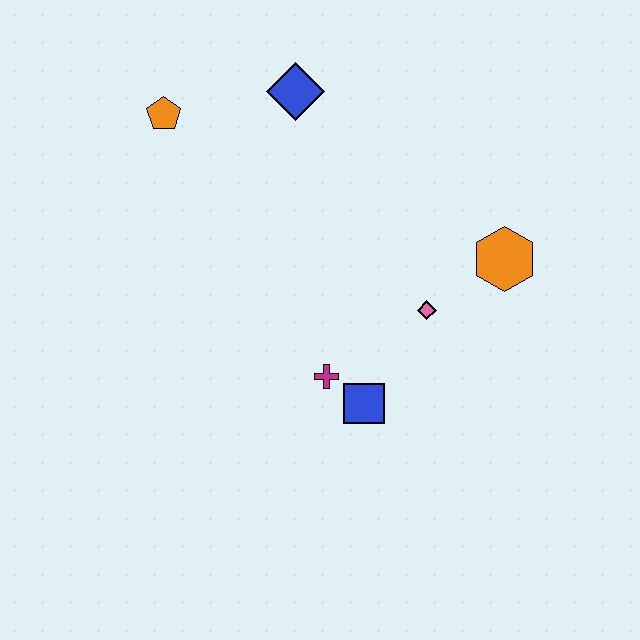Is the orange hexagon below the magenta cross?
No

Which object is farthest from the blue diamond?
The blue square is farthest from the blue diamond.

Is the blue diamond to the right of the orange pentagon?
Yes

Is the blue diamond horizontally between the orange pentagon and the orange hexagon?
Yes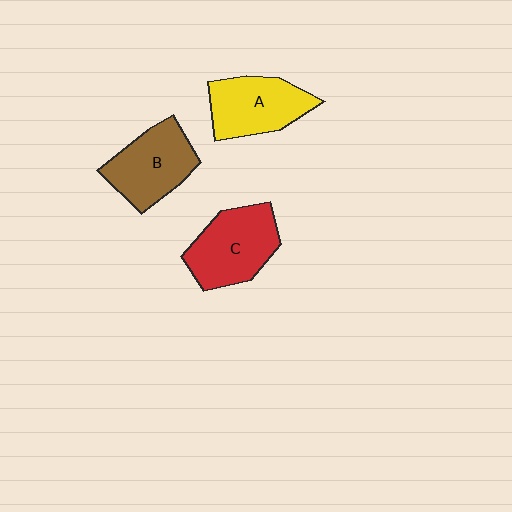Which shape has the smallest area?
Shape A (yellow).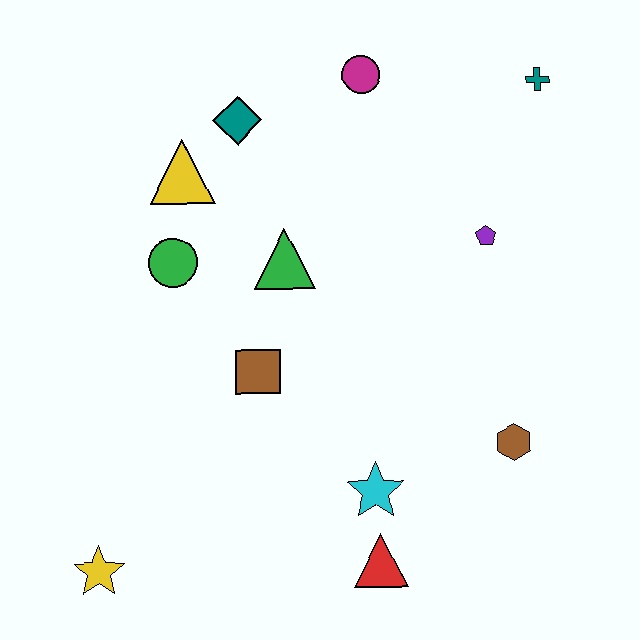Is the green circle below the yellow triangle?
Yes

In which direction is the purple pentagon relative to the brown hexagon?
The purple pentagon is above the brown hexagon.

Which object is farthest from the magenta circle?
The yellow star is farthest from the magenta circle.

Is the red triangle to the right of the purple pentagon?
No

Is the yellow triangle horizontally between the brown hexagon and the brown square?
No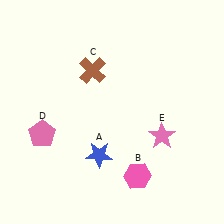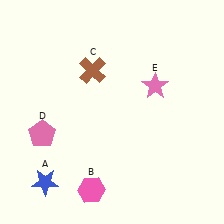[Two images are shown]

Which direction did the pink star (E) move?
The pink star (E) moved up.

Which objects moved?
The objects that moved are: the blue star (A), the pink hexagon (B), the pink star (E).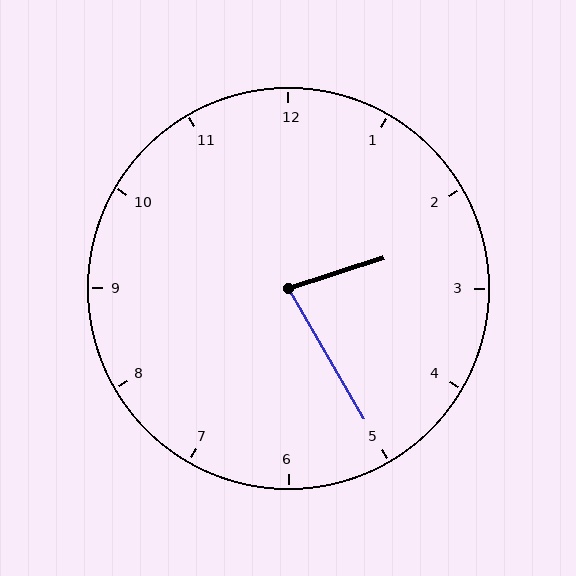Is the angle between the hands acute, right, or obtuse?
It is acute.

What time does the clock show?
2:25.